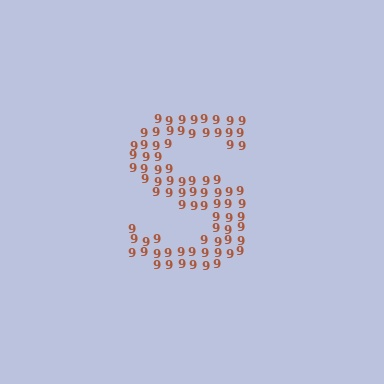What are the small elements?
The small elements are digit 9's.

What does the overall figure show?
The overall figure shows the letter S.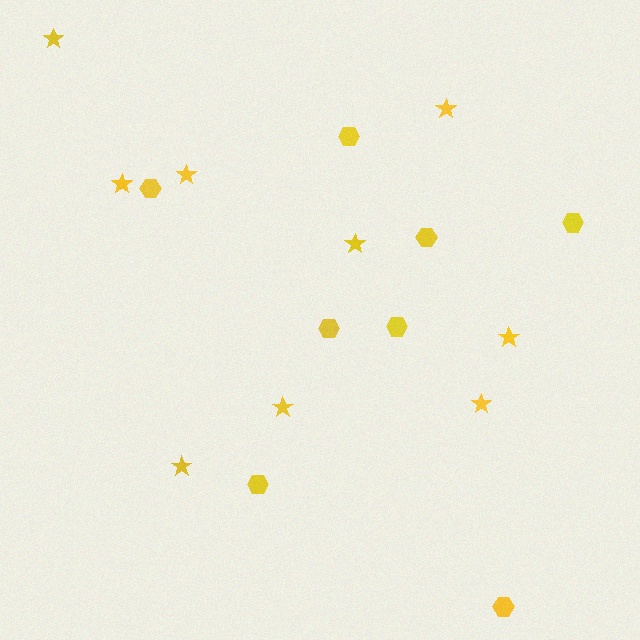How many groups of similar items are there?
There are 2 groups: one group of hexagons (8) and one group of stars (9).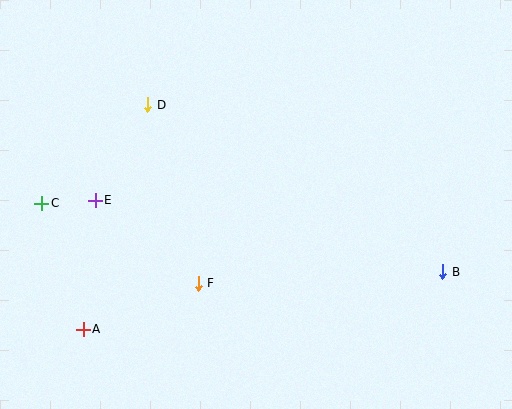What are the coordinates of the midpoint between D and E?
The midpoint between D and E is at (121, 153).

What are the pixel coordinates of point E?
Point E is at (95, 200).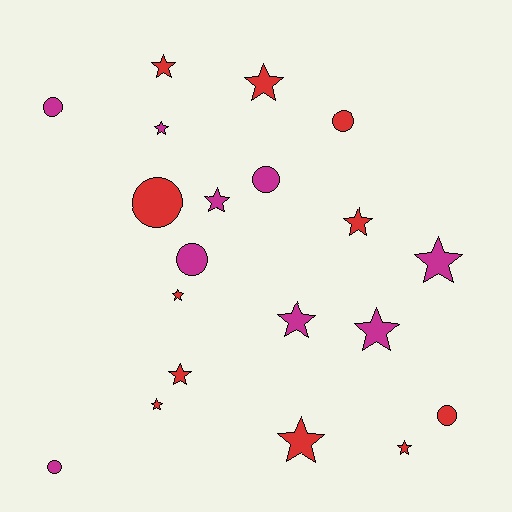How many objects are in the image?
There are 20 objects.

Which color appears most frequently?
Red, with 11 objects.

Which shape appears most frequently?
Star, with 13 objects.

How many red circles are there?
There are 3 red circles.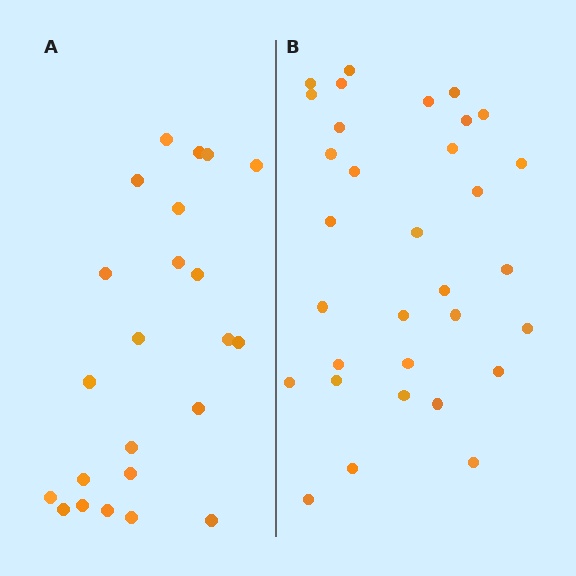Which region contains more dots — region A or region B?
Region B (the right region) has more dots.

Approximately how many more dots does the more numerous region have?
Region B has roughly 8 or so more dots than region A.